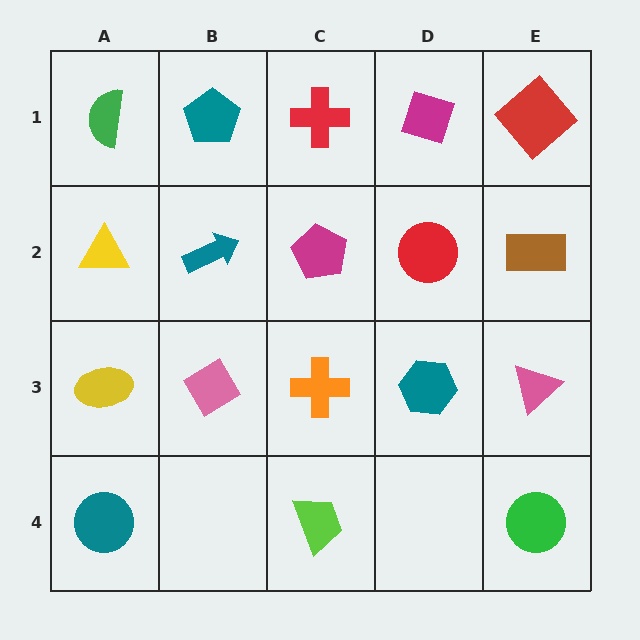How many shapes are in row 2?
5 shapes.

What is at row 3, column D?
A teal hexagon.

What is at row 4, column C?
A lime trapezoid.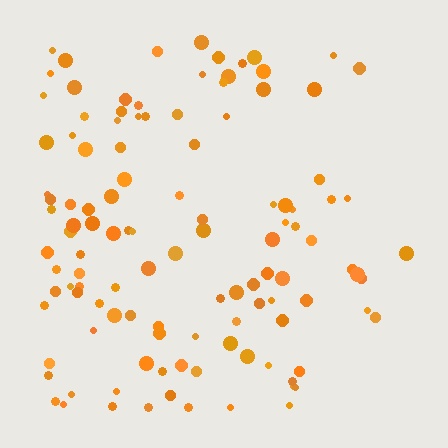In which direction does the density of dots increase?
From right to left, with the left side densest.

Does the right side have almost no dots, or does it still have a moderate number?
Still a moderate number, just noticeably fewer than the left.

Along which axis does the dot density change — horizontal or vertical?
Horizontal.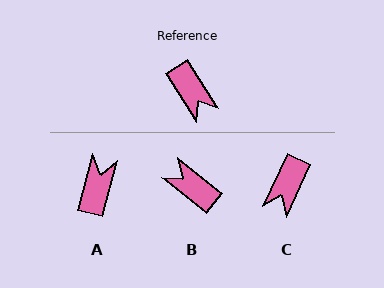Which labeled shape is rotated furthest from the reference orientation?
B, about 161 degrees away.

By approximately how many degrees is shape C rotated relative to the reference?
Approximately 58 degrees clockwise.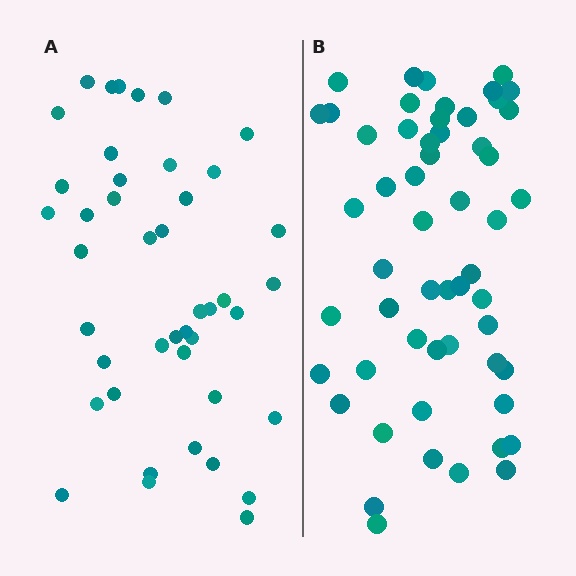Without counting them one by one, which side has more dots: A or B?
Region B (the right region) has more dots.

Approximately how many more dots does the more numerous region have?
Region B has roughly 12 or so more dots than region A.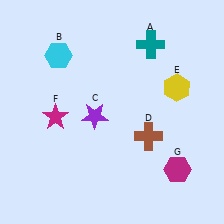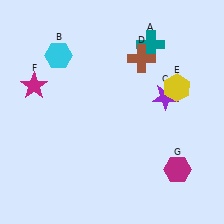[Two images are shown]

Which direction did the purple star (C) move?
The purple star (C) moved right.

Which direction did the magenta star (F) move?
The magenta star (F) moved up.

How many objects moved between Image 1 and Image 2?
3 objects moved between the two images.